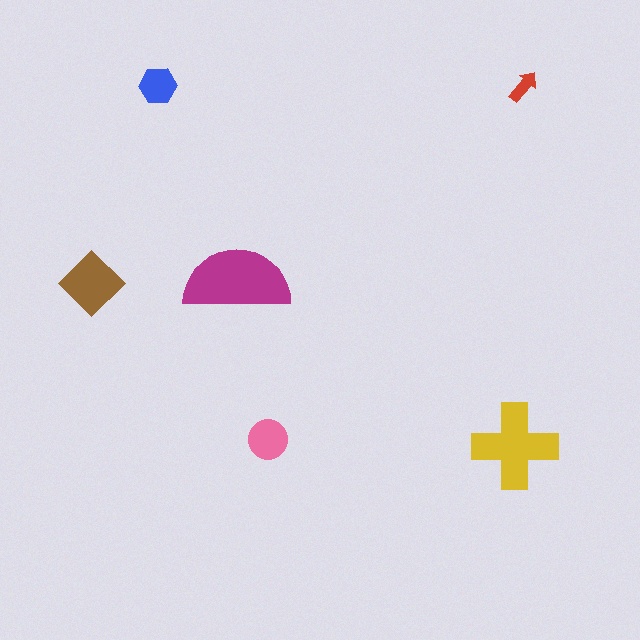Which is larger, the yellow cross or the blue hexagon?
The yellow cross.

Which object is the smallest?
The red arrow.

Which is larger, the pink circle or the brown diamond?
The brown diamond.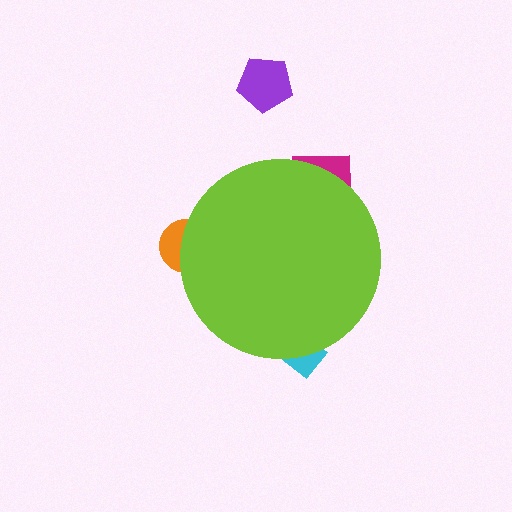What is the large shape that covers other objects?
A lime circle.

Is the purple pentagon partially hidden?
No, the purple pentagon is fully visible.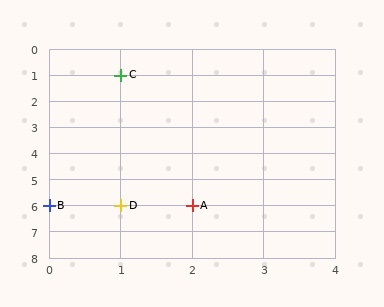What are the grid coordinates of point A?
Point A is at grid coordinates (2, 6).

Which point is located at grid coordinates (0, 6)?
Point B is at (0, 6).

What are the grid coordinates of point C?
Point C is at grid coordinates (1, 1).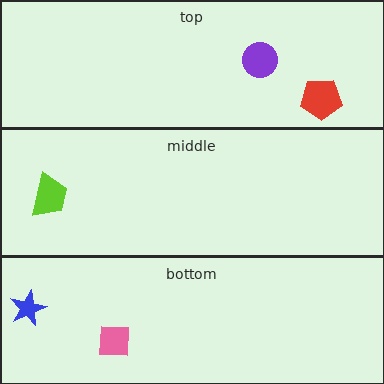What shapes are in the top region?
The red pentagon, the purple circle.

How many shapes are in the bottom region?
2.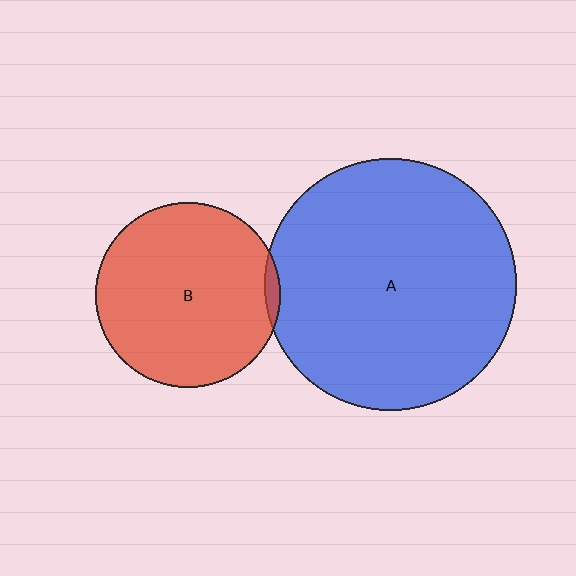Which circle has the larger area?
Circle A (blue).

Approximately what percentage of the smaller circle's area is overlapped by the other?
Approximately 5%.